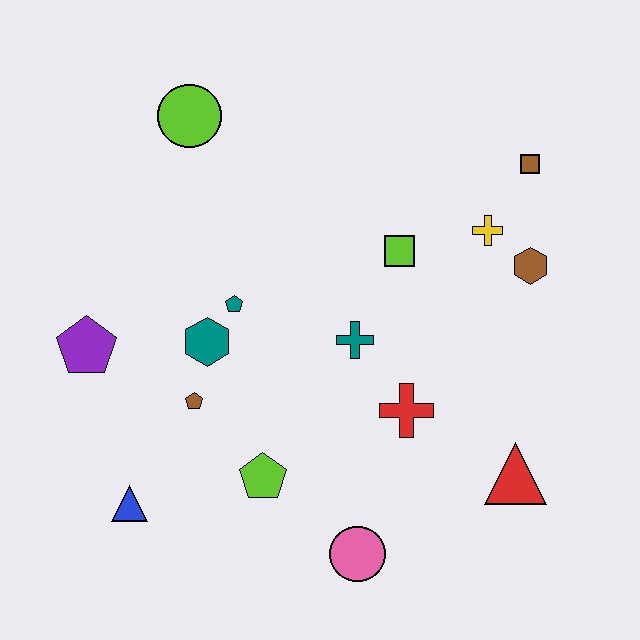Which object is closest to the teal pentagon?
The teal hexagon is closest to the teal pentagon.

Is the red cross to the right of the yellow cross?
No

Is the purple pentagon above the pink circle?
Yes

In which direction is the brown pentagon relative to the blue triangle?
The brown pentagon is above the blue triangle.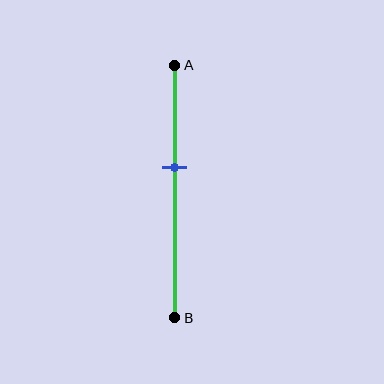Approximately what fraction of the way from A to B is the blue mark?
The blue mark is approximately 40% of the way from A to B.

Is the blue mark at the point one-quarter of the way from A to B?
No, the mark is at about 40% from A, not at the 25% one-quarter point.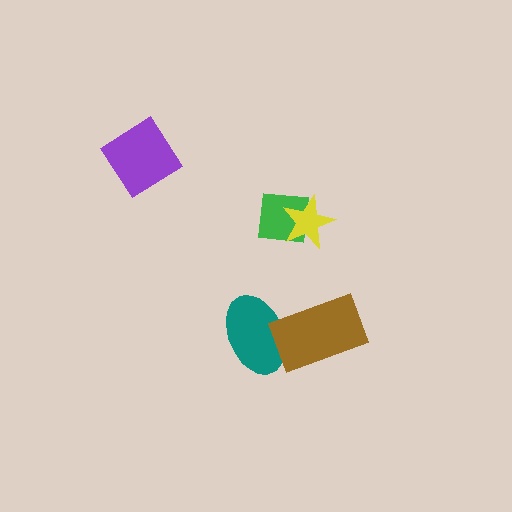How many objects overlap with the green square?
1 object overlaps with the green square.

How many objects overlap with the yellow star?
1 object overlaps with the yellow star.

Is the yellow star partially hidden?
No, no other shape covers it.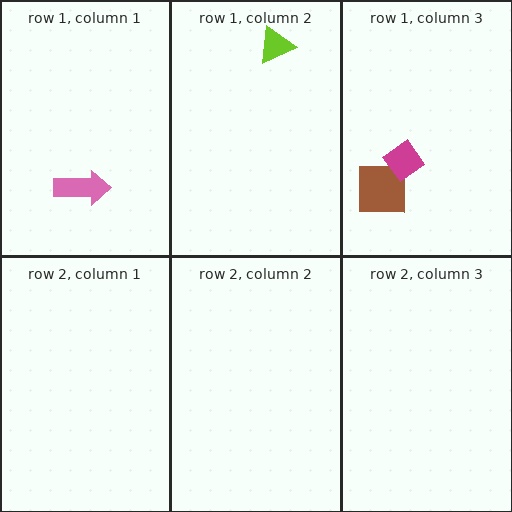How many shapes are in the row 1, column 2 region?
1.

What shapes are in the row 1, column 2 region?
The lime triangle.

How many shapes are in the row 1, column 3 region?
2.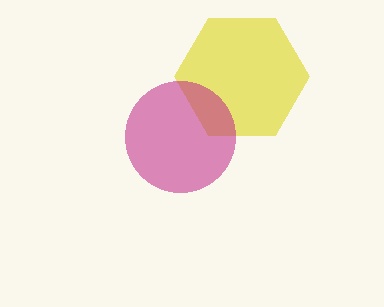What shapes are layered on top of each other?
The layered shapes are: a yellow hexagon, a magenta circle.